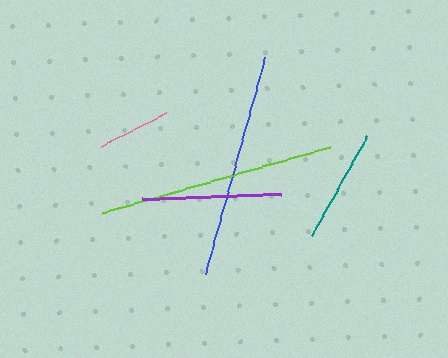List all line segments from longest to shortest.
From longest to shortest: lime, blue, purple, teal, pink.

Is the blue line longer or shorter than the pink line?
The blue line is longer than the pink line.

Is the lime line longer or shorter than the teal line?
The lime line is longer than the teal line.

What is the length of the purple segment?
The purple segment is approximately 139 pixels long.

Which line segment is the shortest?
The pink line is the shortest at approximately 74 pixels.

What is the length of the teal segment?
The teal segment is approximately 114 pixels long.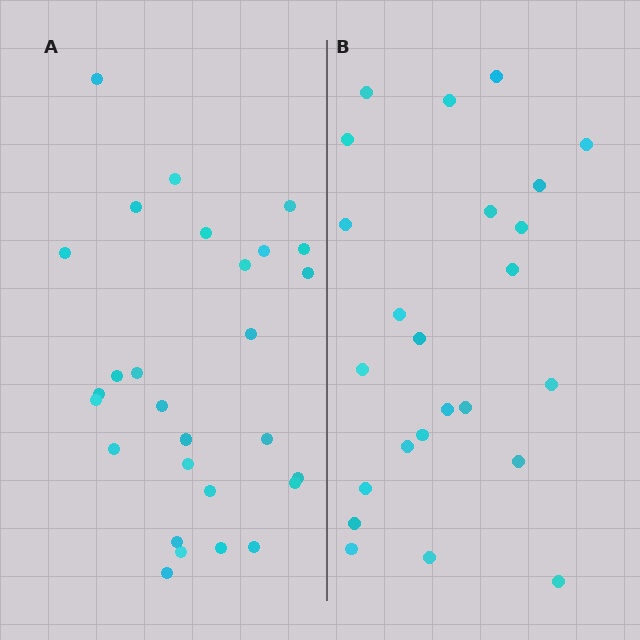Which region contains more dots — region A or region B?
Region A (the left region) has more dots.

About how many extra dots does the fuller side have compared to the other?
Region A has about 4 more dots than region B.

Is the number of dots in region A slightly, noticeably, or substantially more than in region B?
Region A has only slightly more — the two regions are fairly close. The ratio is roughly 1.2 to 1.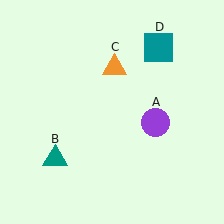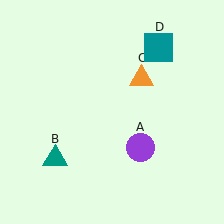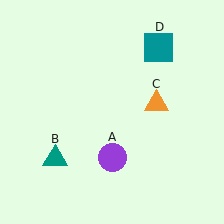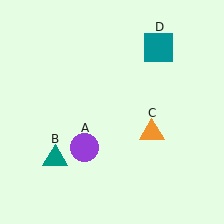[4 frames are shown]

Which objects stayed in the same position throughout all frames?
Teal triangle (object B) and teal square (object D) remained stationary.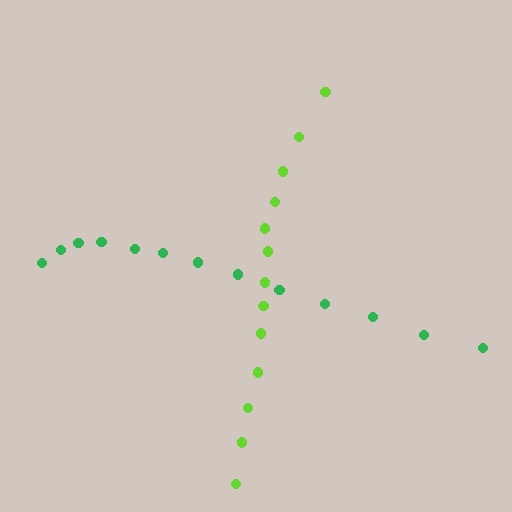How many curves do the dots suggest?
There are 2 distinct paths.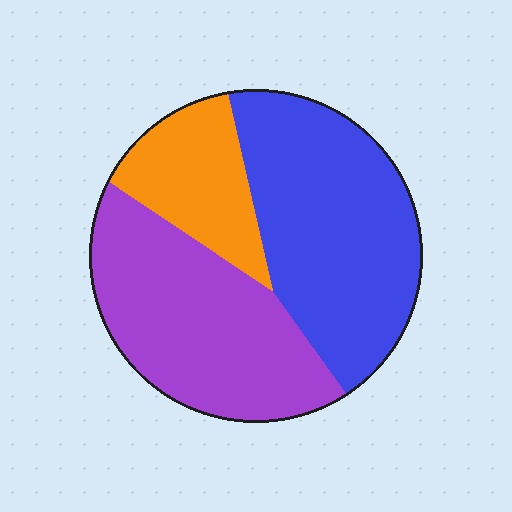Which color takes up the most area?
Blue, at roughly 45%.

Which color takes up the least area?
Orange, at roughly 20%.